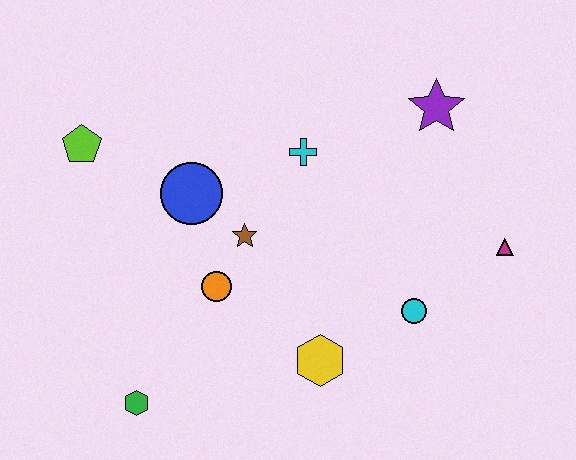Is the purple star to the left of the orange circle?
No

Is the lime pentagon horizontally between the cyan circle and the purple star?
No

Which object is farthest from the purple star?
The green hexagon is farthest from the purple star.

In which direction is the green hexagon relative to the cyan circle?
The green hexagon is to the left of the cyan circle.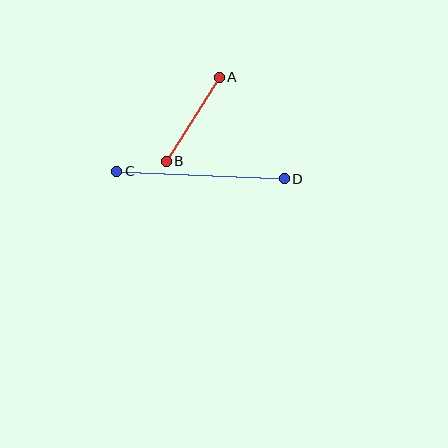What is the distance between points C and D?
The distance is approximately 168 pixels.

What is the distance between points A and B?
The distance is approximately 99 pixels.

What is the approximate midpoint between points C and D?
The midpoint is at approximately (200, 175) pixels.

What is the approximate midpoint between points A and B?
The midpoint is at approximately (193, 119) pixels.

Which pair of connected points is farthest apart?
Points C and D are farthest apart.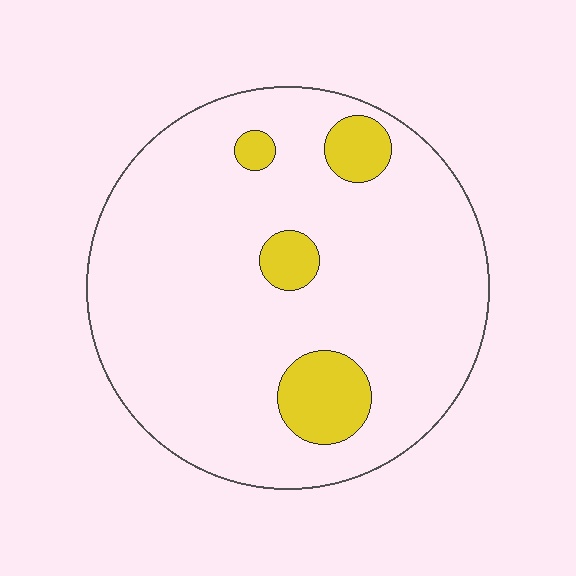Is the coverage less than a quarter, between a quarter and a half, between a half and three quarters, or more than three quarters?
Less than a quarter.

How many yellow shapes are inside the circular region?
4.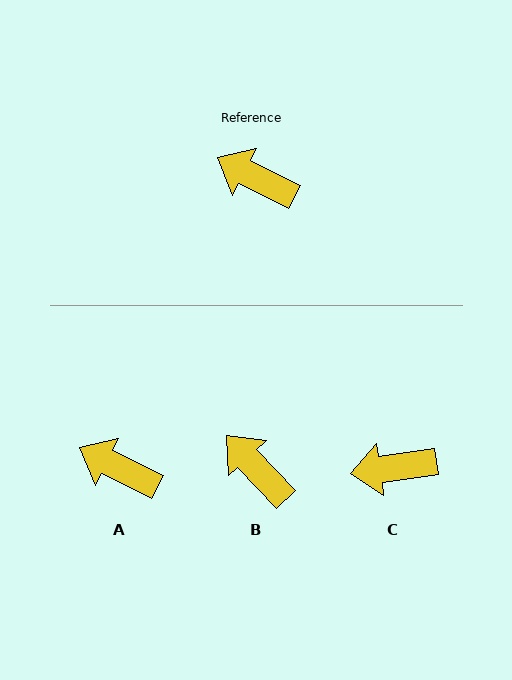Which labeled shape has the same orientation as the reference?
A.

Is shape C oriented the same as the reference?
No, it is off by about 35 degrees.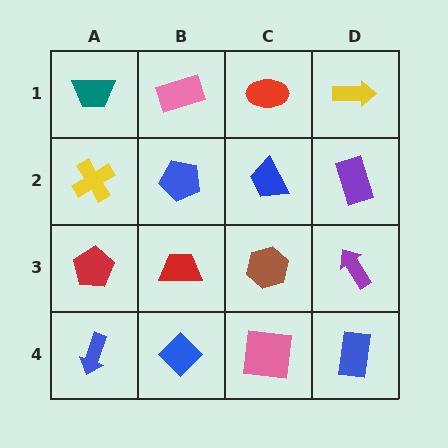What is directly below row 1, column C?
A blue trapezoid.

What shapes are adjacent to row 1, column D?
A purple rectangle (row 2, column D), a red ellipse (row 1, column C).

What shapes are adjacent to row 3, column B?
A blue pentagon (row 2, column B), a blue diamond (row 4, column B), a red pentagon (row 3, column A), a brown hexagon (row 3, column C).